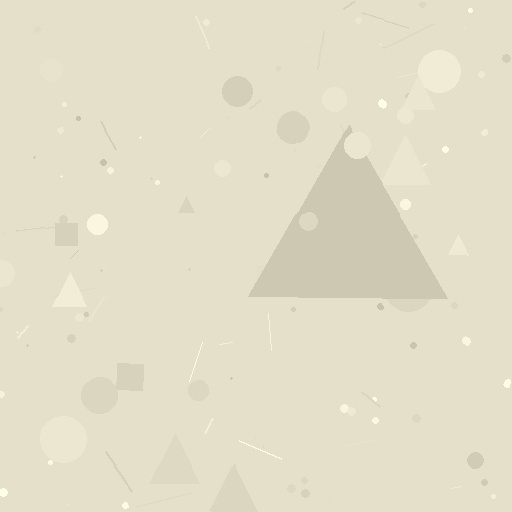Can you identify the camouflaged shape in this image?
The camouflaged shape is a triangle.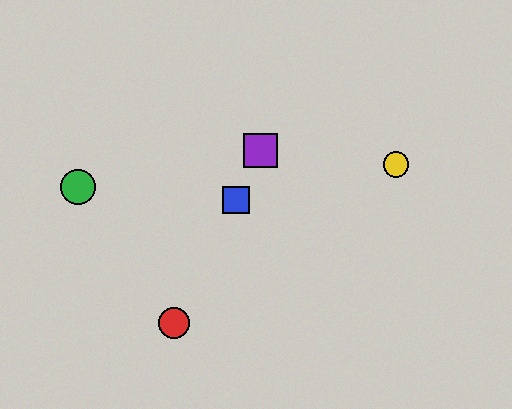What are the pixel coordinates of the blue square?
The blue square is at (236, 200).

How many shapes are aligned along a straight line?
3 shapes (the red circle, the blue square, the purple square) are aligned along a straight line.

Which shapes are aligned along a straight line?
The red circle, the blue square, the purple square are aligned along a straight line.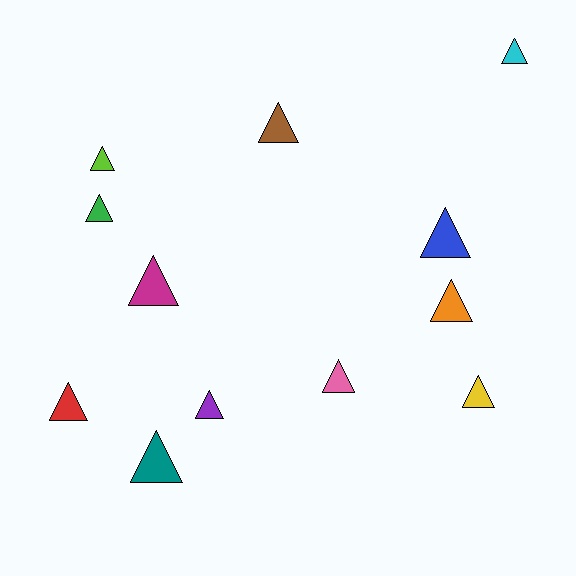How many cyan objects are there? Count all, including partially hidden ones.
There is 1 cyan object.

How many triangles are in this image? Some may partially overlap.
There are 12 triangles.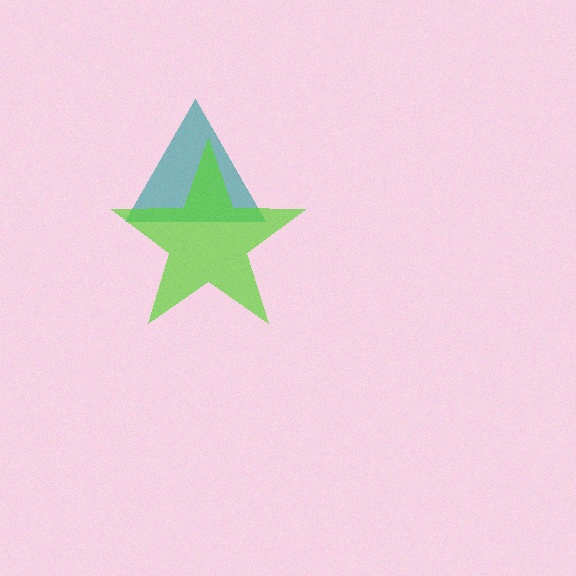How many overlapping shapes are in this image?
There are 2 overlapping shapes in the image.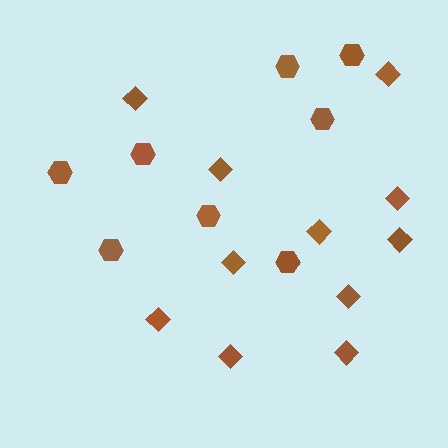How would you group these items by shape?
There are 2 groups: one group of diamonds (11) and one group of hexagons (8).